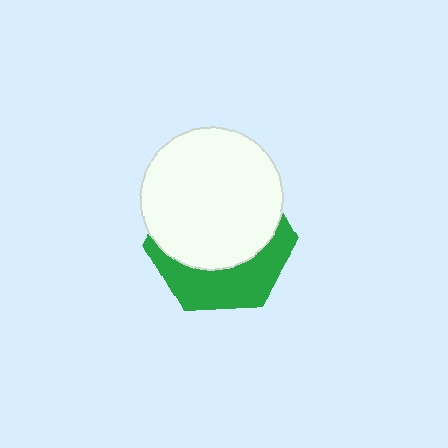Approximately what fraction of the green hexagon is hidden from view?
Roughly 62% of the green hexagon is hidden behind the white circle.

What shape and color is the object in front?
The object in front is a white circle.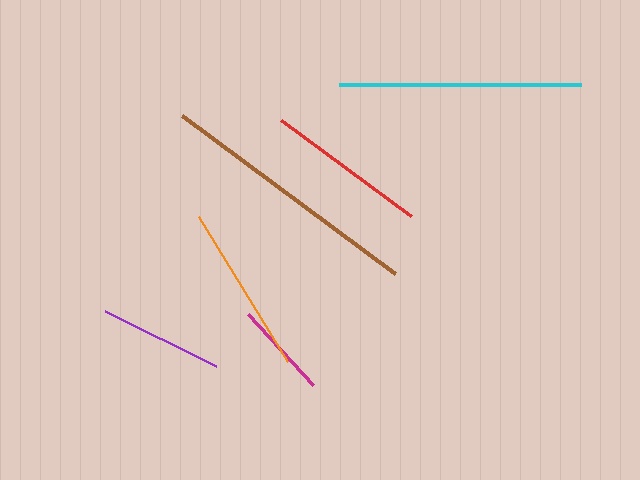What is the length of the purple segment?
The purple segment is approximately 123 pixels long.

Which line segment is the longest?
The brown line is the longest at approximately 265 pixels.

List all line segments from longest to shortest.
From longest to shortest: brown, cyan, orange, red, purple, magenta.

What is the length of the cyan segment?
The cyan segment is approximately 241 pixels long.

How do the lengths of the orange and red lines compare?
The orange and red lines are approximately the same length.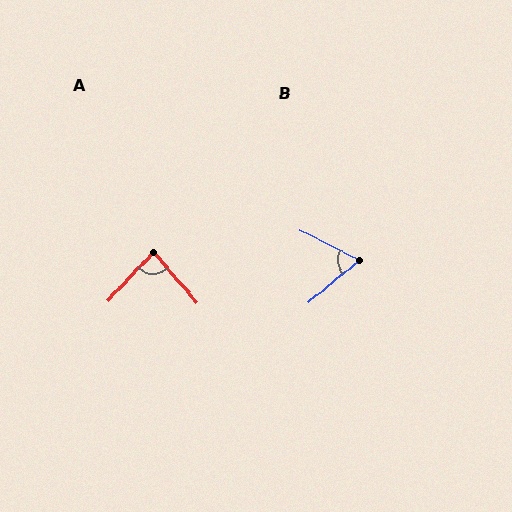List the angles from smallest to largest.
B (66°), A (84°).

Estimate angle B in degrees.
Approximately 66 degrees.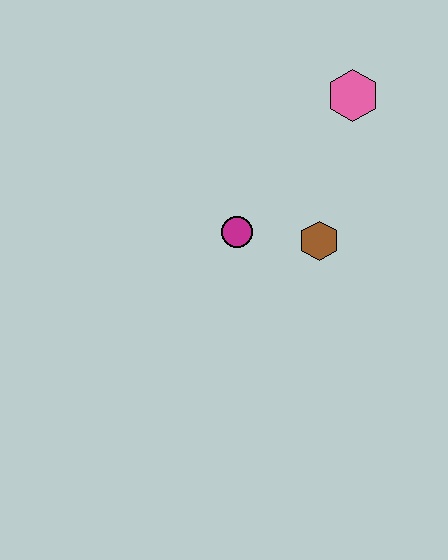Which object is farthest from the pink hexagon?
The magenta circle is farthest from the pink hexagon.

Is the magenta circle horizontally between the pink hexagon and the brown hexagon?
No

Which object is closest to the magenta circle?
The brown hexagon is closest to the magenta circle.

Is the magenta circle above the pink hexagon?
No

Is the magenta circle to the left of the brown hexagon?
Yes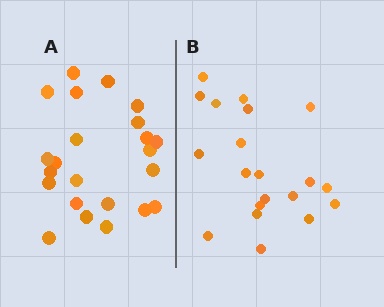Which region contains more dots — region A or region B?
Region A (the left region) has more dots.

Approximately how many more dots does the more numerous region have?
Region A has just a few more — roughly 2 or 3 more dots than region B.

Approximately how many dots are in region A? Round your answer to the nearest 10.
About 20 dots. (The exact count is 23, which rounds to 20.)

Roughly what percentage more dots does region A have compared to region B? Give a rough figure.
About 15% more.